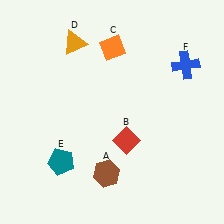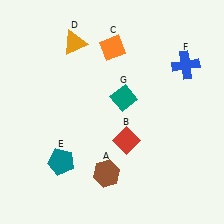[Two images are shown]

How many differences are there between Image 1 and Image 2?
There is 1 difference between the two images.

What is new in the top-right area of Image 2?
A teal diamond (G) was added in the top-right area of Image 2.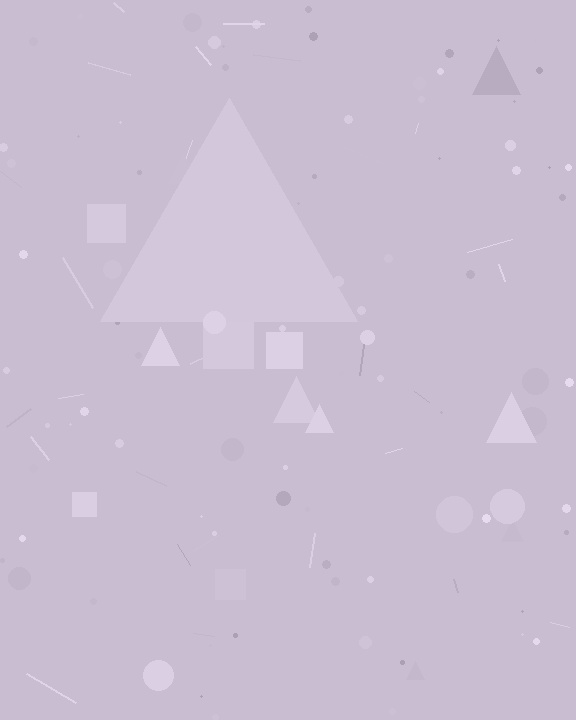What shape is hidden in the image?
A triangle is hidden in the image.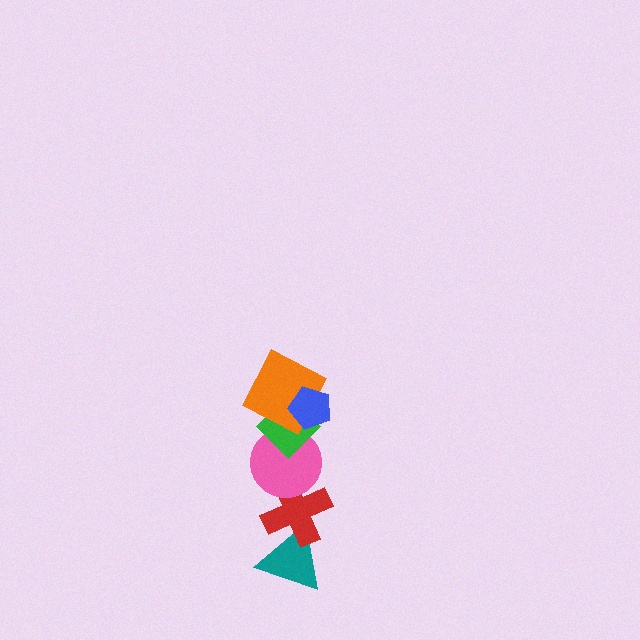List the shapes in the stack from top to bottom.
From top to bottom: the blue pentagon, the orange square, the green diamond, the pink circle, the red cross, the teal triangle.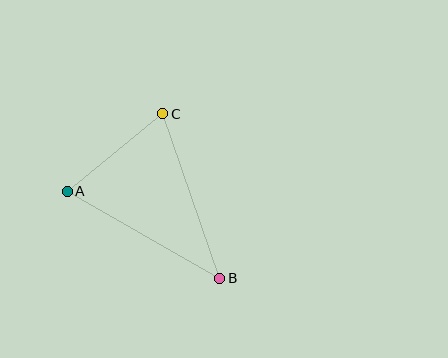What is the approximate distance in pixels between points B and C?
The distance between B and C is approximately 174 pixels.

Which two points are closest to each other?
Points A and C are closest to each other.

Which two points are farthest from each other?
Points A and B are farthest from each other.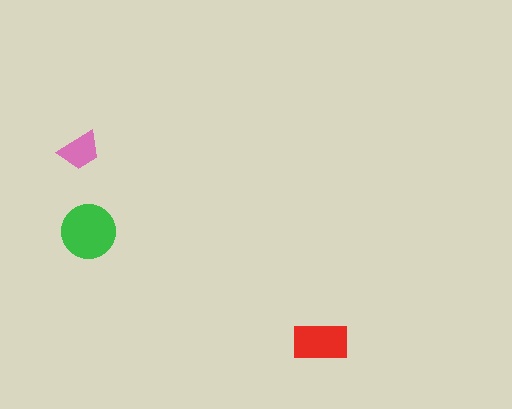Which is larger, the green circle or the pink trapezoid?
The green circle.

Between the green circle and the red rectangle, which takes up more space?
The green circle.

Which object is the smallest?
The pink trapezoid.